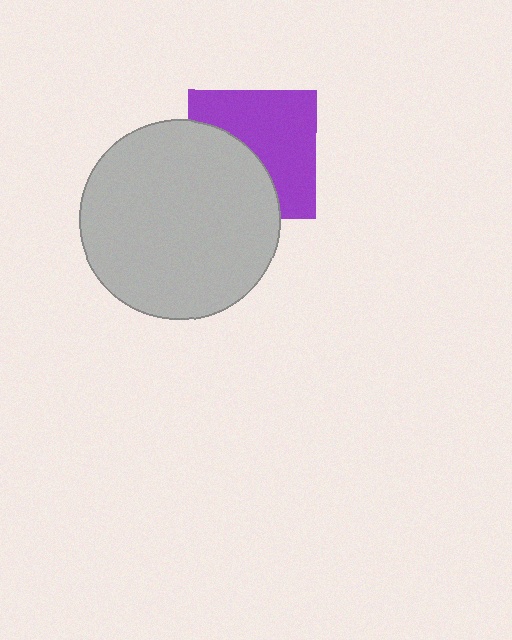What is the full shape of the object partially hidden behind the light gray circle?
The partially hidden object is a purple square.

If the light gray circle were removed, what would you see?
You would see the complete purple square.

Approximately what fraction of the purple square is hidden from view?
Roughly 43% of the purple square is hidden behind the light gray circle.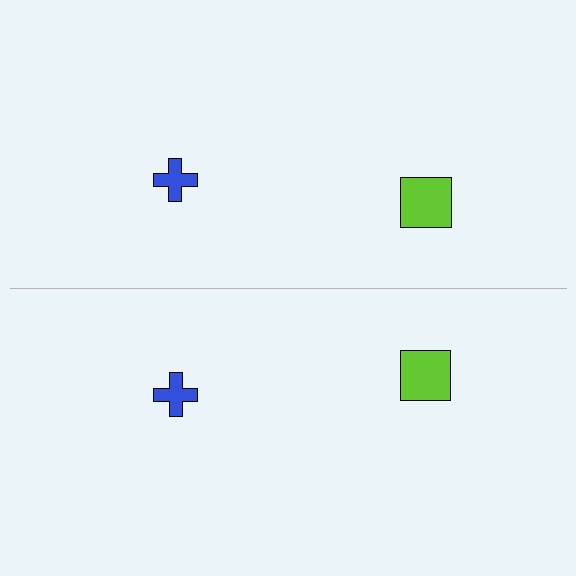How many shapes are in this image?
There are 4 shapes in this image.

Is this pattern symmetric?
Yes, this pattern has bilateral (reflection) symmetry.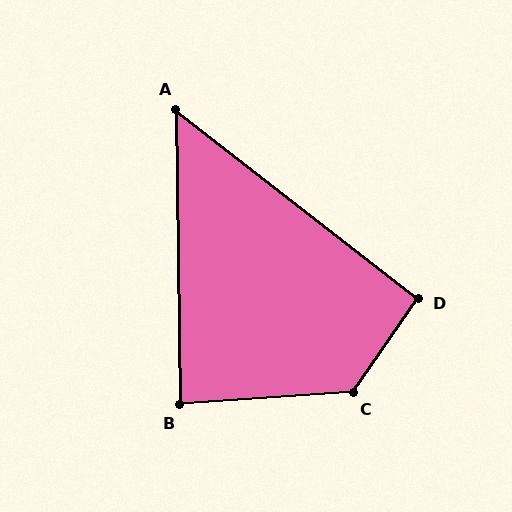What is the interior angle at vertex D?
Approximately 93 degrees (approximately right).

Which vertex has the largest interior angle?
C, at approximately 129 degrees.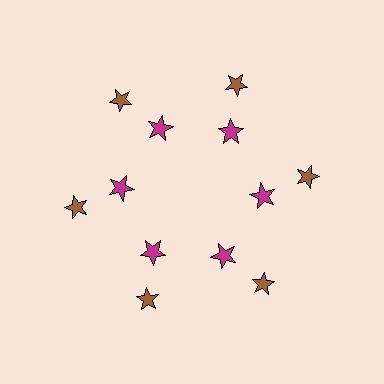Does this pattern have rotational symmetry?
Yes, this pattern has 6-fold rotational symmetry. It looks the same after rotating 60 degrees around the center.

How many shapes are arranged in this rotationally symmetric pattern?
There are 12 shapes, arranged in 6 groups of 2.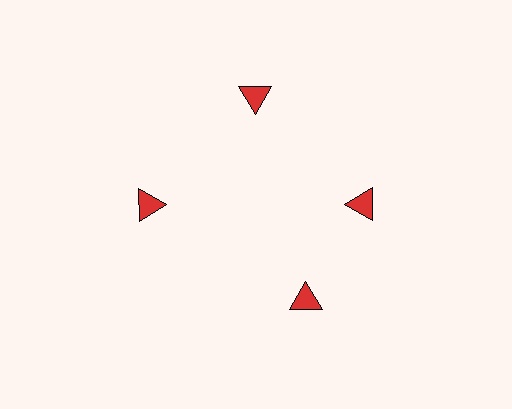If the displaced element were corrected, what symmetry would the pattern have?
It would have 4-fold rotational symmetry — the pattern would map onto itself every 90 degrees.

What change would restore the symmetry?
The symmetry would be restored by rotating it back into even spacing with its neighbors so that all 4 triangles sit at equal angles and equal distance from the center.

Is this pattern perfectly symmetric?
No. The 4 red triangles are arranged in a ring, but one element near the 6 o'clock position is rotated out of alignment along the ring, breaking the 4-fold rotational symmetry.